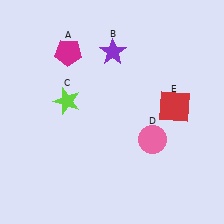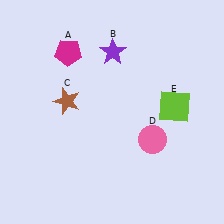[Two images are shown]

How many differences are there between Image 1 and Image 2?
There are 2 differences between the two images.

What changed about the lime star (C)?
In Image 1, C is lime. In Image 2, it changed to brown.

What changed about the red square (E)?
In Image 1, E is red. In Image 2, it changed to lime.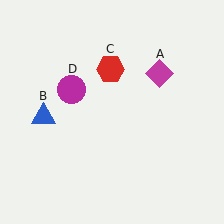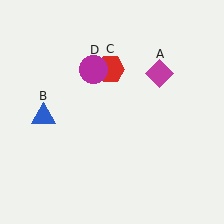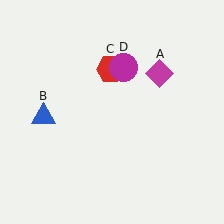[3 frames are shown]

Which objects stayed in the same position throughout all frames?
Magenta diamond (object A) and blue triangle (object B) and red hexagon (object C) remained stationary.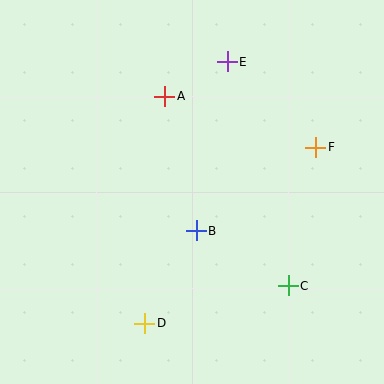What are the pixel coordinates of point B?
Point B is at (196, 231).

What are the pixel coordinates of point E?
Point E is at (227, 62).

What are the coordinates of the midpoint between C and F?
The midpoint between C and F is at (302, 217).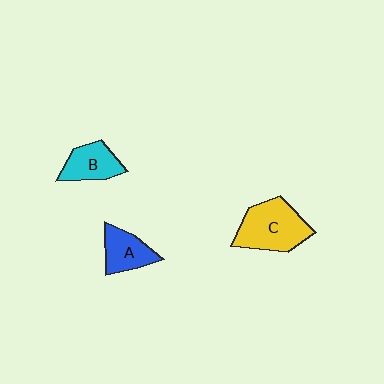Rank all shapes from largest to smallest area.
From largest to smallest: C (yellow), B (cyan), A (blue).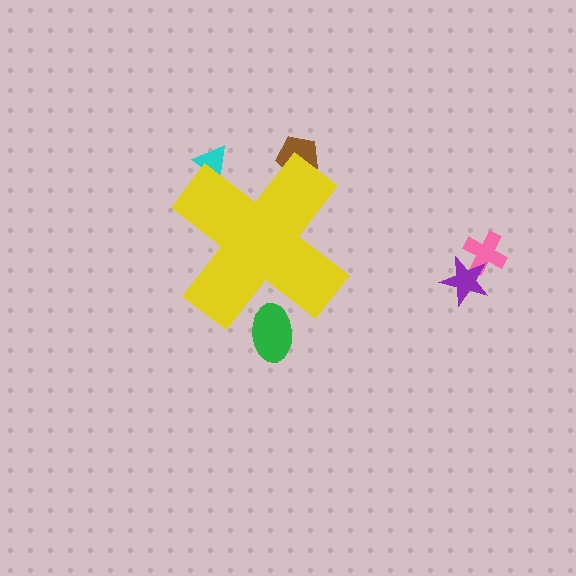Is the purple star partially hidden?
No, the purple star is fully visible.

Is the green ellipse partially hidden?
Yes, the green ellipse is partially hidden behind the yellow cross.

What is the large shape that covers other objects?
A yellow cross.